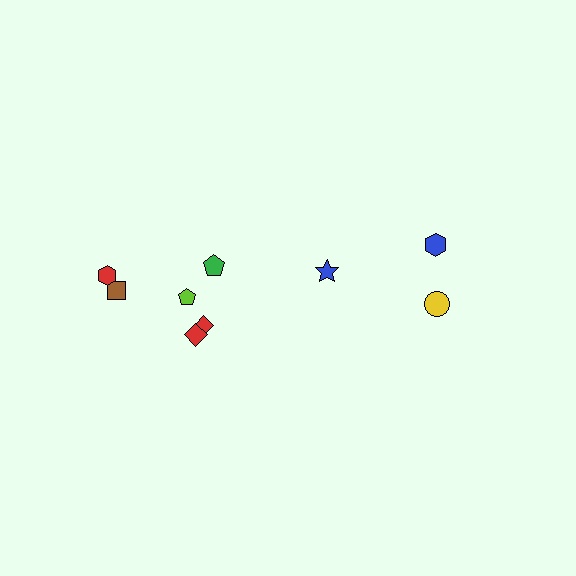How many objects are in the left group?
There are 6 objects.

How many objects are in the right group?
There are 3 objects.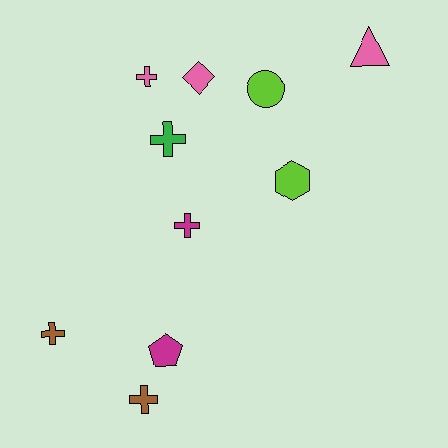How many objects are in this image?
There are 10 objects.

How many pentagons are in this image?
There is 1 pentagon.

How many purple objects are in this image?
There are no purple objects.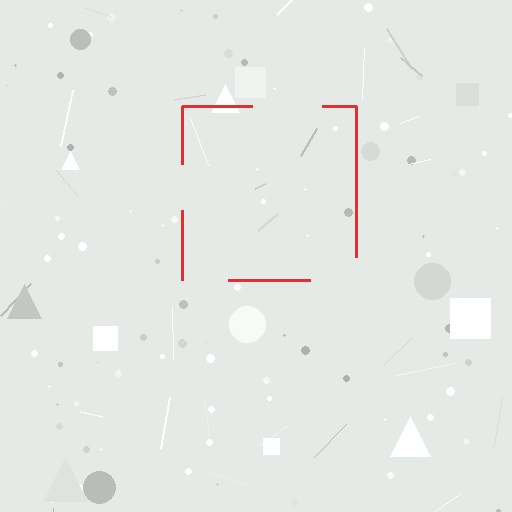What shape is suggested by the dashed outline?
The dashed outline suggests a square.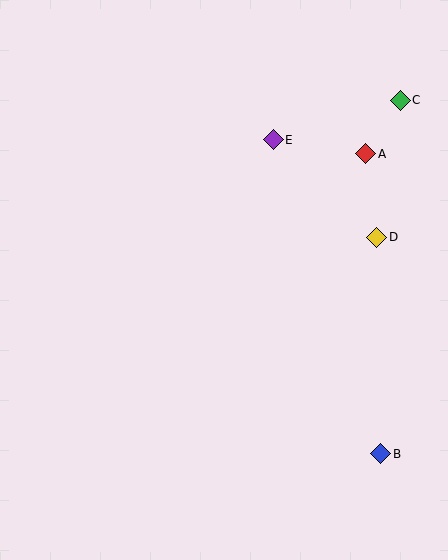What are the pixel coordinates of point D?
Point D is at (377, 237).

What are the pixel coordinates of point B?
Point B is at (381, 454).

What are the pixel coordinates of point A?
Point A is at (366, 154).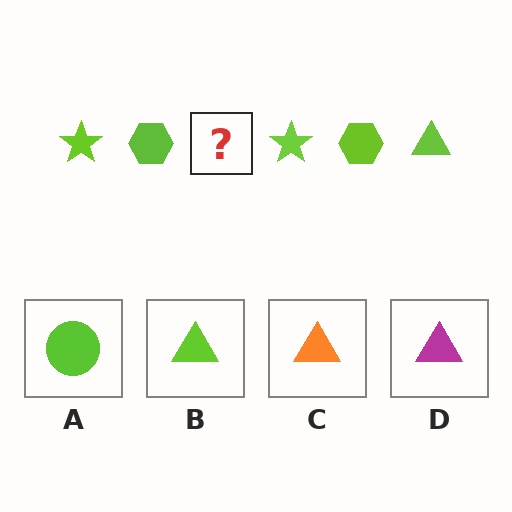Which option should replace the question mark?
Option B.